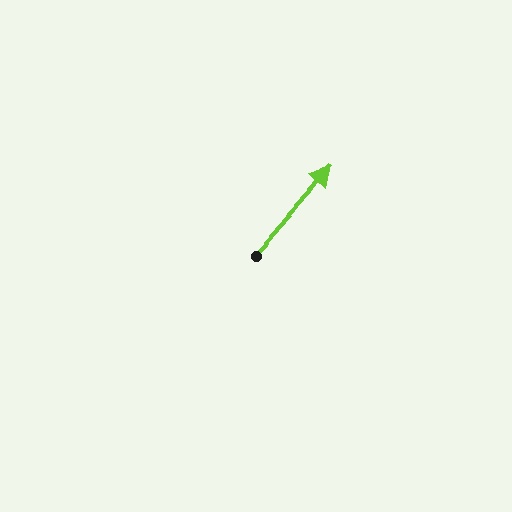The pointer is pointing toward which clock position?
Roughly 1 o'clock.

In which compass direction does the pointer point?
Northeast.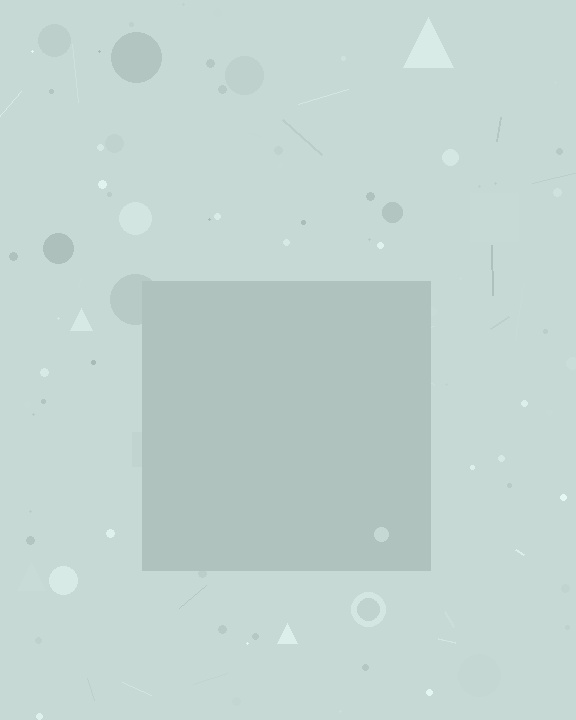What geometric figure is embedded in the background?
A square is embedded in the background.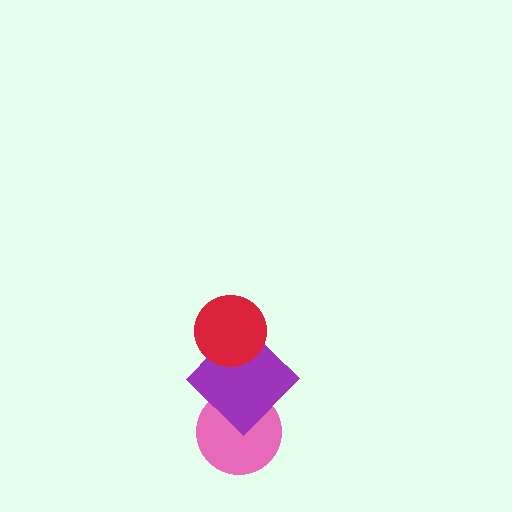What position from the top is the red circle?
The red circle is 1st from the top.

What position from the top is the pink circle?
The pink circle is 3rd from the top.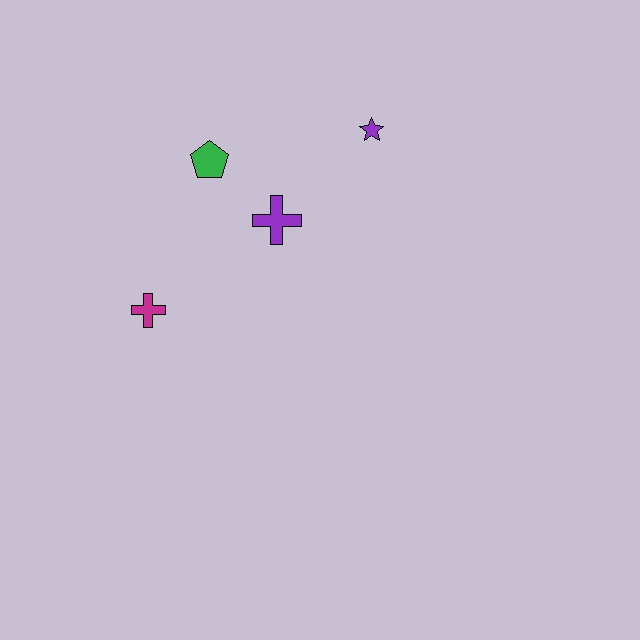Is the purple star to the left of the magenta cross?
No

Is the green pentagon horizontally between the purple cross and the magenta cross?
Yes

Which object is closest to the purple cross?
The green pentagon is closest to the purple cross.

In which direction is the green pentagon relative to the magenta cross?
The green pentagon is above the magenta cross.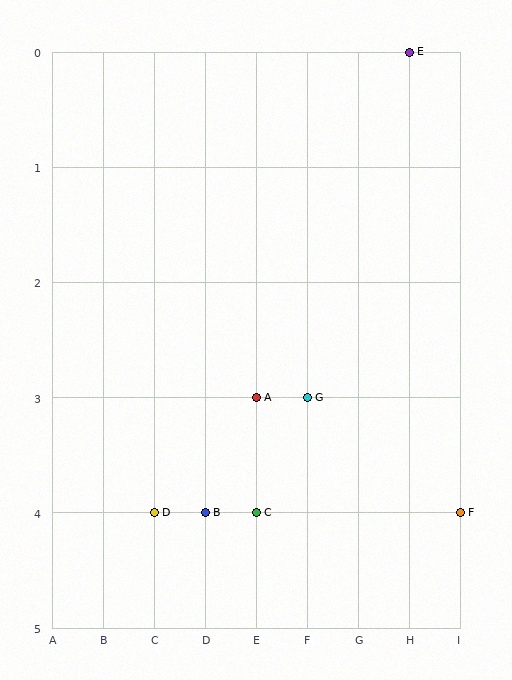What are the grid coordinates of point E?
Point E is at grid coordinates (H, 0).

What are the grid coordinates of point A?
Point A is at grid coordinates (E, 3).